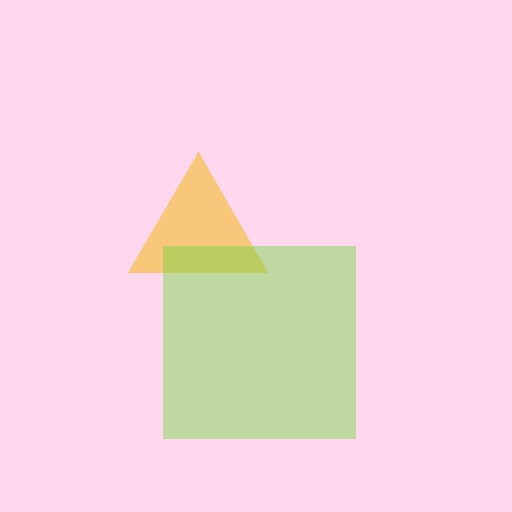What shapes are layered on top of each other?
The layered shapes are: a yellow triangle, a lime square.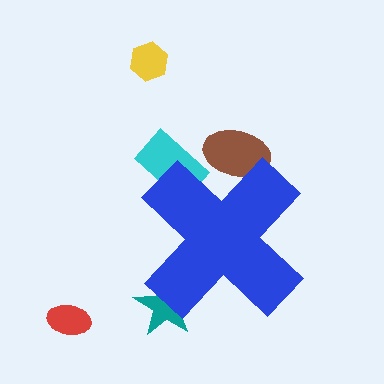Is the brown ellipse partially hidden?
Yes, the brown ellipse is partially hidden behind the blue cross.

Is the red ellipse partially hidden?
No, the red ellipse is fully visible.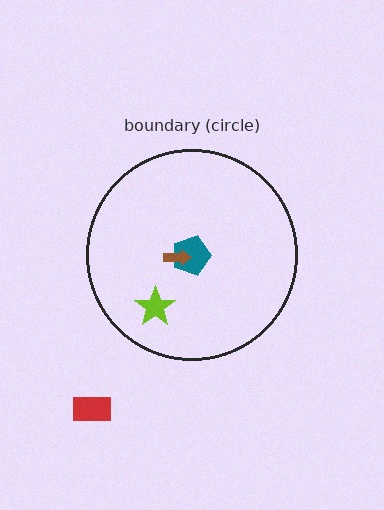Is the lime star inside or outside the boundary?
Inside.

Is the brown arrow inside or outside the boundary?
Inside.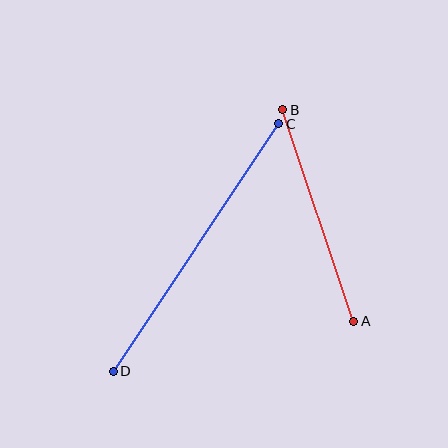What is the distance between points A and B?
The distance is approximately 223 pixels.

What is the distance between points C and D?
The distance is approximately 298 pixels.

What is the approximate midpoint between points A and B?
The midpoint is at approximately (318, 216) pixels.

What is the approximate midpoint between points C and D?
The midpoint is at approximately (196, 248) pixels.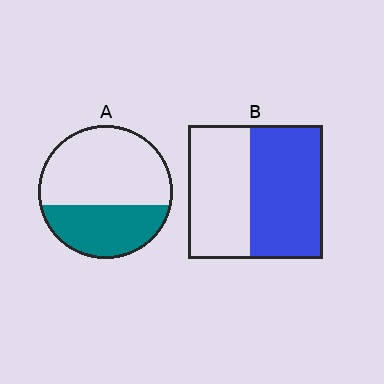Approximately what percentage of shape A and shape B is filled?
A is approximately 40% and B is approximately 55%.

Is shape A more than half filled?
No.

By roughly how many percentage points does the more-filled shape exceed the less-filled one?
By roughly 15 percentage points (B over A).